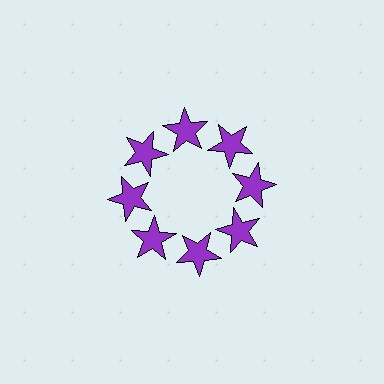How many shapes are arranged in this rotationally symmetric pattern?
There are 8 shapes, arranged in 8 groups of 1.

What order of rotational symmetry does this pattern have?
This pattern has 8-fold rotational symmetry.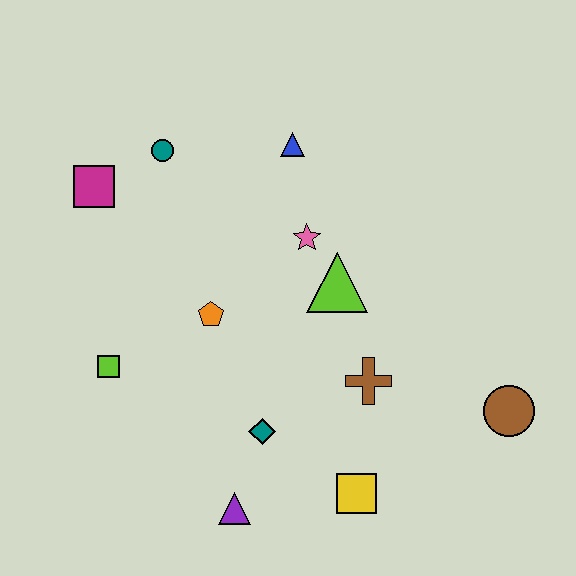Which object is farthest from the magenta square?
The brown circle is farthest from the magenta square.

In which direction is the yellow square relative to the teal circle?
The yellow square is below the teal circle.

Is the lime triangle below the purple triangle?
No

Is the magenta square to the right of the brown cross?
No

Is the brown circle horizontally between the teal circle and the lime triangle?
No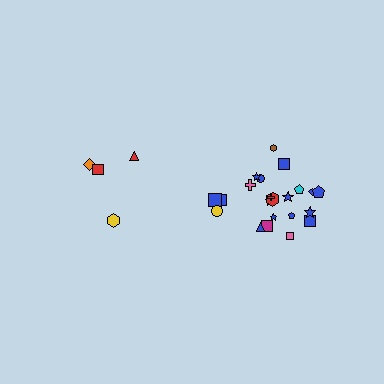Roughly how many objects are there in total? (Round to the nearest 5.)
Roughly 25 objects in total.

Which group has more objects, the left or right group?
The right group.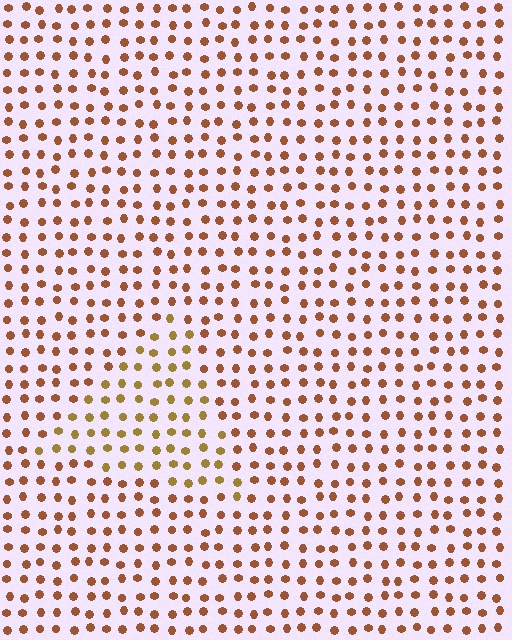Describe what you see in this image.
The image is filled with small brown elements in a uniform arrangement. A triangle-shaped region is visible where the elements are tinted to a slightly different hue, forming a subtle color boundary.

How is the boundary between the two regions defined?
The boundary is defined purely by a slight shift in hue (about 26 degrees). Spacing, size, and orientation are identical on both sides.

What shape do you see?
I see a triangle.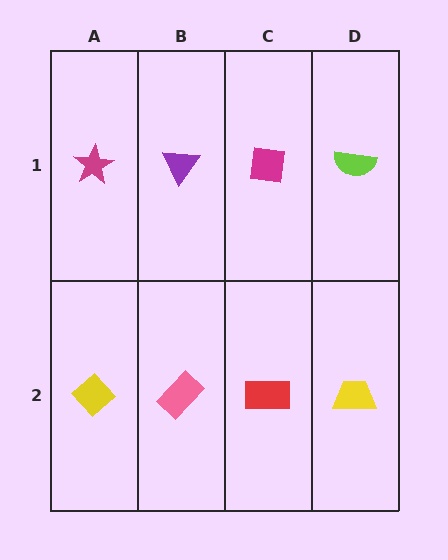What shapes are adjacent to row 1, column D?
A yellow trapezoid (row 2, column D), a magenta square (row 1, column C).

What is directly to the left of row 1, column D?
A magenta square.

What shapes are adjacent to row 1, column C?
A red rectangle (row 2, column C), a purple triangle (row 1, column B), a lime semicircle (row 1, column D).